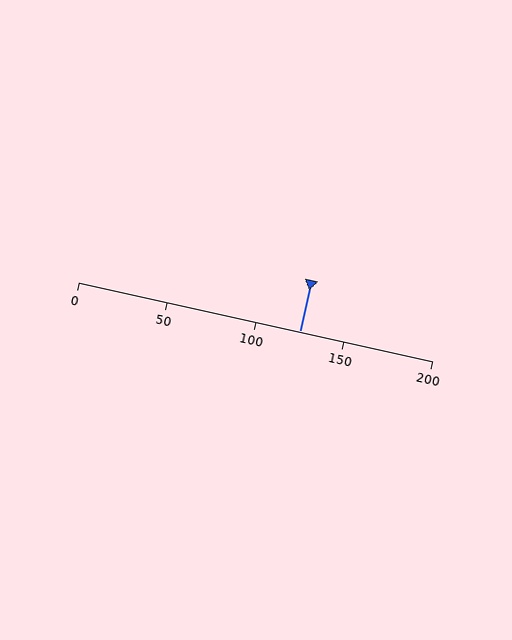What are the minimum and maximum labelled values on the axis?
The axis runs from 0 to 200.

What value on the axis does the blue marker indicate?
The marker indicates approximately 125.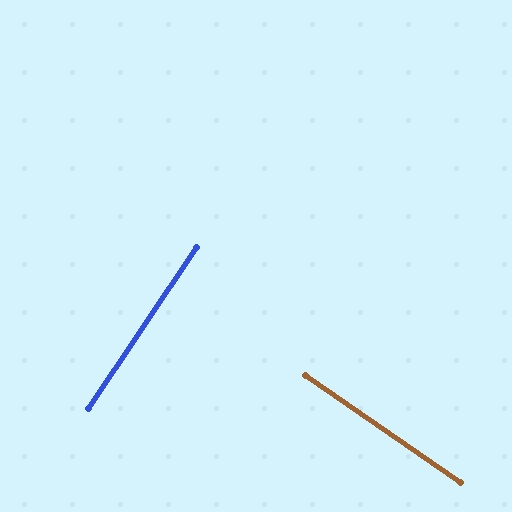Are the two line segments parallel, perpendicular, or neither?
Perpendicular — they meet at approximately 90°.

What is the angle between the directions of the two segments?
Approximately 90 degrees.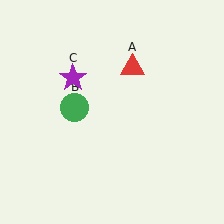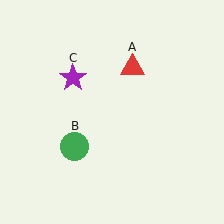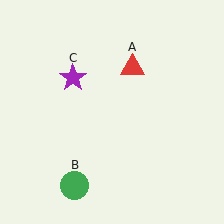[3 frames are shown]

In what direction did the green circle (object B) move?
The green circle (object B) moved down.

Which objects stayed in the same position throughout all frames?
Red triangle (object A) and purple star (object C) remained stationary.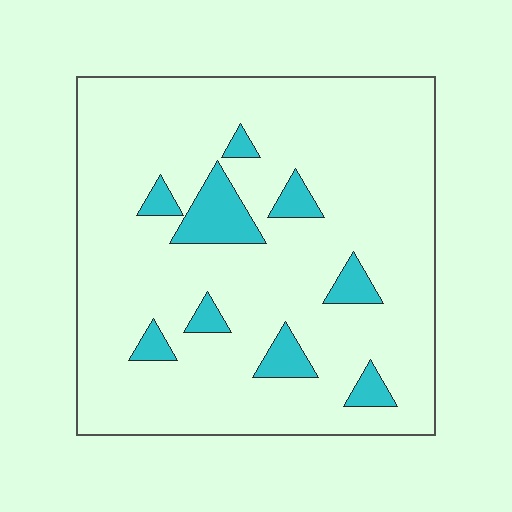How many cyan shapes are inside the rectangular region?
9.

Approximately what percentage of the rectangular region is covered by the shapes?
Approximately 10%.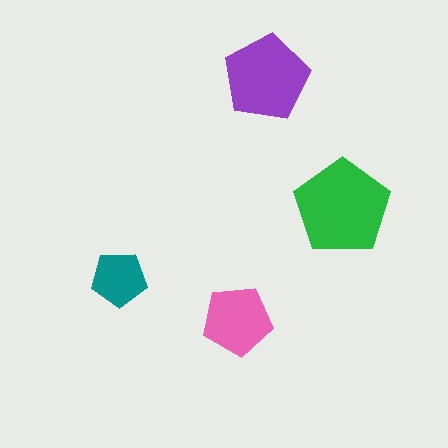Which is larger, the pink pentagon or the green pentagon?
The green one.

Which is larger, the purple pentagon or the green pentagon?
The green one.